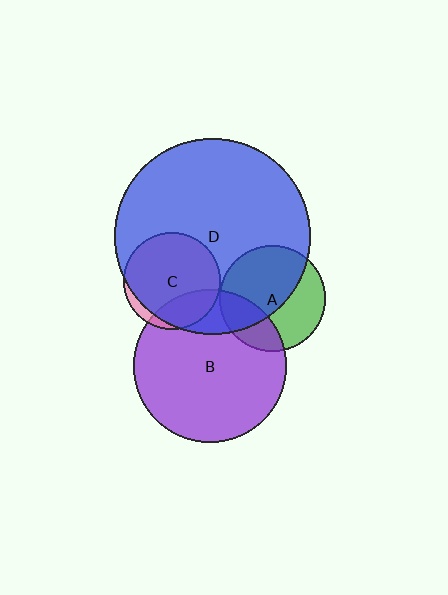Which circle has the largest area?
Circle D (blue).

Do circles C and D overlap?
Yes.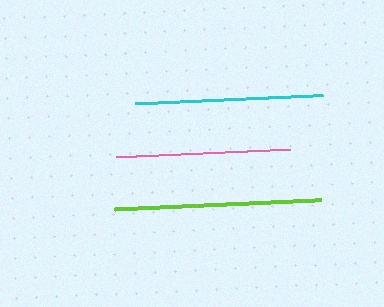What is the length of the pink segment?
The pink segment is approximately 174 pixels long.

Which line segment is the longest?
The lime line is the longest at approximately 206 pixels.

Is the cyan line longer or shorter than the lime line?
The lime line is longer than the cyan line.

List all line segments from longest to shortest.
From longest to shortest: lime, cyan, pink.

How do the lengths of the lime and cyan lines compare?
The lime and cyan lines are approximately the same length.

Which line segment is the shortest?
The pink line is the shortest at approximately 174 pixels.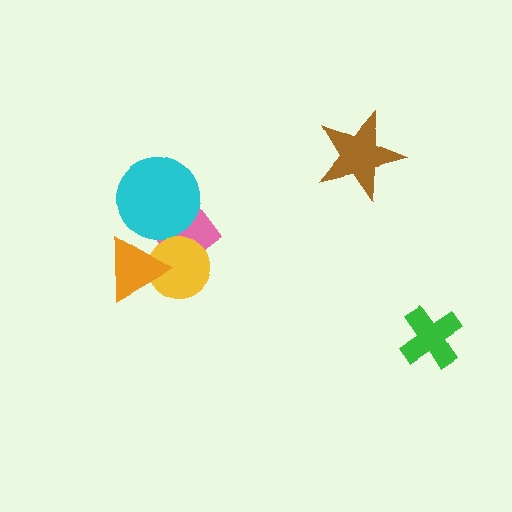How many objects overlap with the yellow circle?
2 objects overlap with the yellow circle.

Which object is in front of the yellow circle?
The orange triangle is in front of the yellow circle.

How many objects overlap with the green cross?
0 objects overlap with the green cross.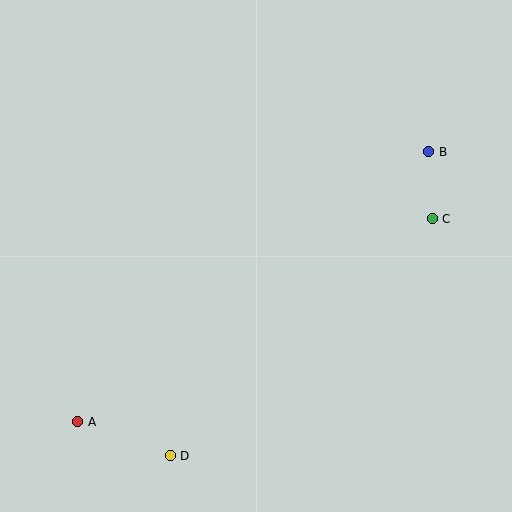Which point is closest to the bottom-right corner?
Point C is closest to the bottom-right corner.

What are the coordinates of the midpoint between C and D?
The midpoint between C and D is at (301, 337).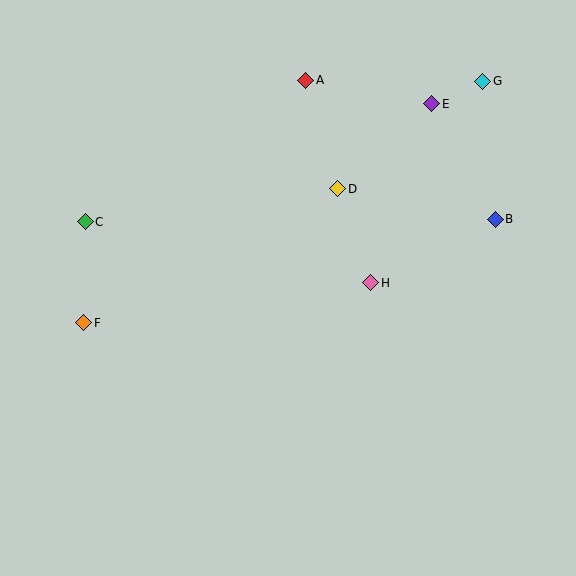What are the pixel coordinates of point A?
Point A is at (306, 80).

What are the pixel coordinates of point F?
Point F is at (84, 323).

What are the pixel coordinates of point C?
Point C is at (85, 222).